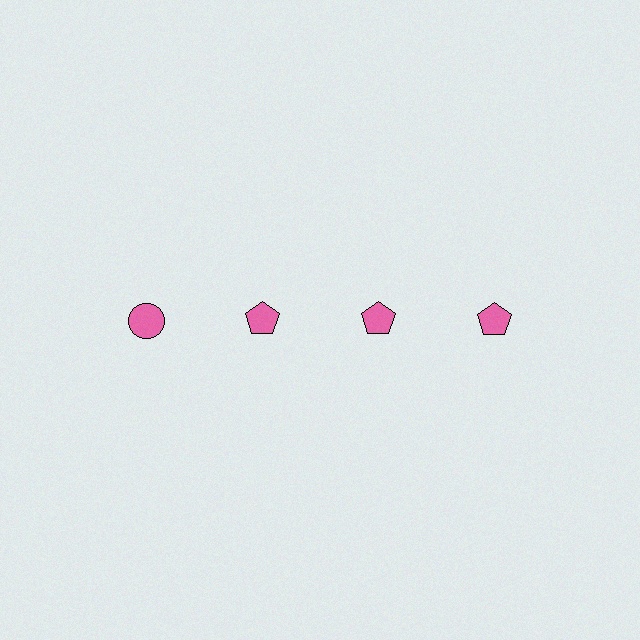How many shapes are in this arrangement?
There are 4 shapes arranged in a grid pattern.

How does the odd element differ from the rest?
It has a different shape: circle instead of pentagon.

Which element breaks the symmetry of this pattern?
The pink circle in the top row, leftmost column breaks the symmetry. All other shapes are pink pentagons.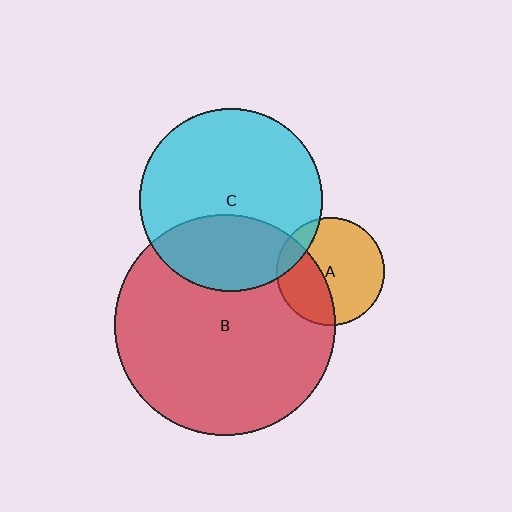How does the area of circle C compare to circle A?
Approximately 2.9 times.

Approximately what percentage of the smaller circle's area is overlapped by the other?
Approximately 35%.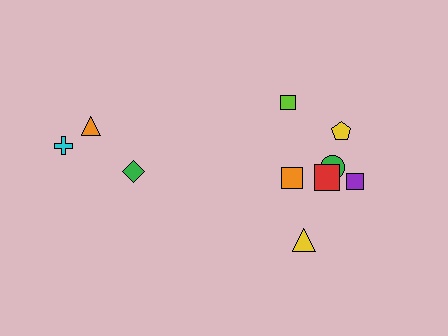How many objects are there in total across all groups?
There are 10 objects.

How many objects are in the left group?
There are 3 objects.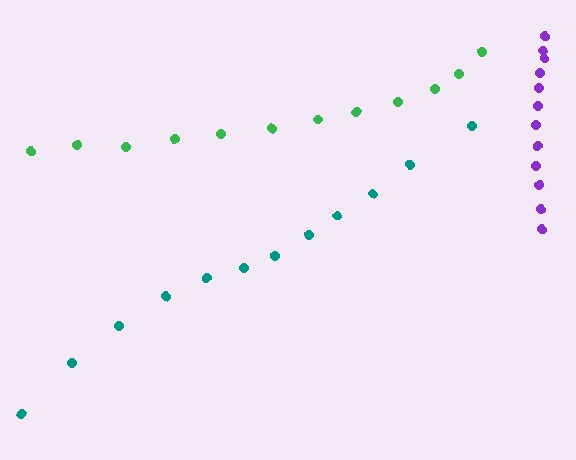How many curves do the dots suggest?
There are 3 distinct paths.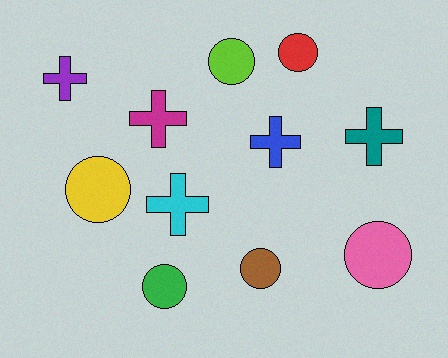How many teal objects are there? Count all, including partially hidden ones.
There is 1 teal object.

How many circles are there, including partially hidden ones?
There are 6 circles.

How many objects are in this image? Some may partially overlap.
There are 11 objects.